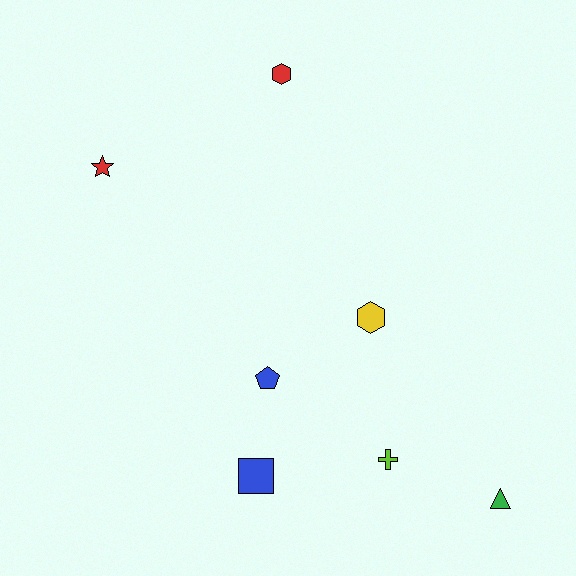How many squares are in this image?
There is 1 square.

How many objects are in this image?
There are 7 objects.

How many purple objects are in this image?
There are no purple objects.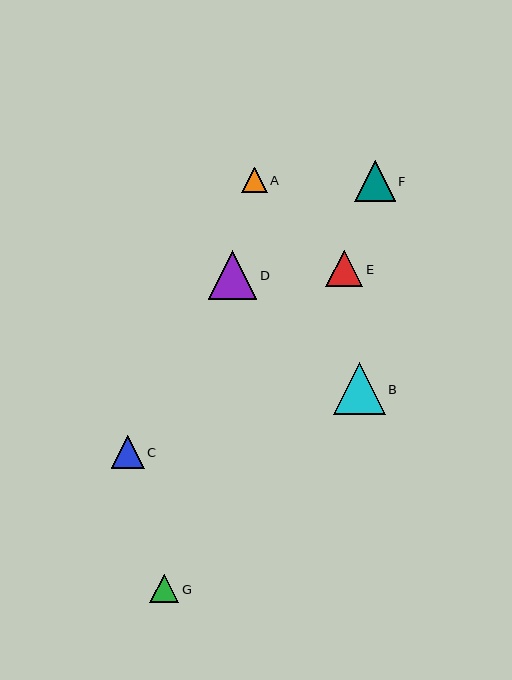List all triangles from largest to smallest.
From largest to smallest: B, D, F, E, C, G, A.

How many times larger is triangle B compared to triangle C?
Triangle B is approximately 1.6 times the size of triangle C.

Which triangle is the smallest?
Triangle A is the smallest with a size of approximately 26 pixels.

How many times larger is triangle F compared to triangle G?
Triangle F is approximately 1.4 times the size of triangle G.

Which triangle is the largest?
Triangle B is the largest with a size of approximately 52 pixels.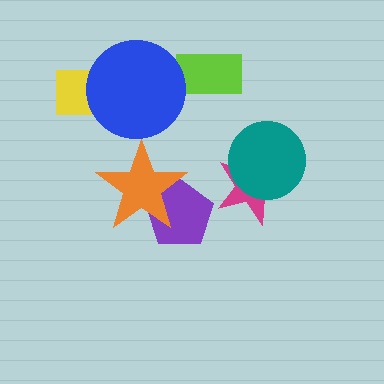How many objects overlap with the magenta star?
1 object overlaps with the magenta star.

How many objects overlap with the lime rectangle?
0 objects overlap with the lime rectangle.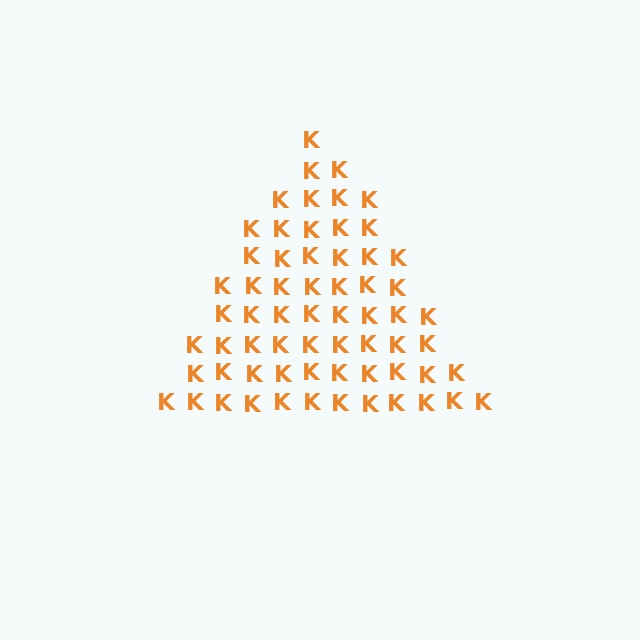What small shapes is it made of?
It is made of small letter K's.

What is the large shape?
The large shape is a triangle.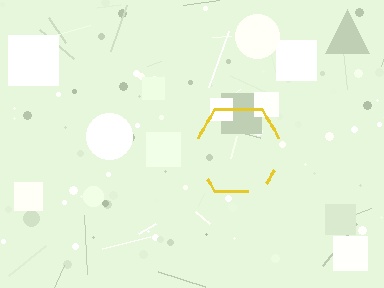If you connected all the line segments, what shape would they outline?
They would outline a hexagon.